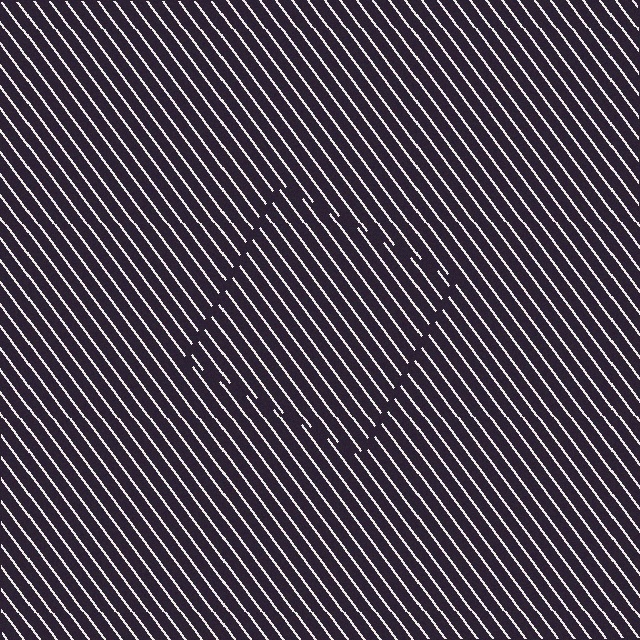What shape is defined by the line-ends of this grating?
An illusory square. The interior of the shape contains the same grating, shifted by half a period — the contour is defined by the phase discontinuity where line-ends from the inner and outer gratings abut.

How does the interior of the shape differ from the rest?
The interior of the shape contains the same grating, shifted by half a period — the contour is defined by the phase discontinuity where line-ends from the inner and outer gratings abut.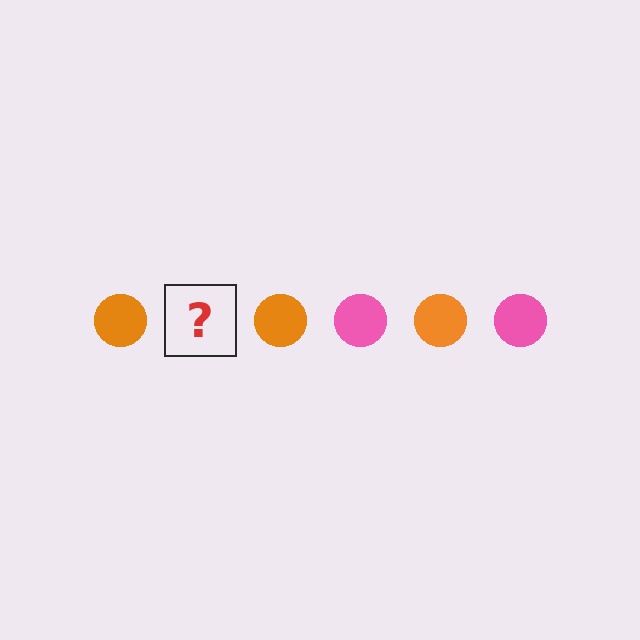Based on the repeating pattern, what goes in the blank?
The blank should be a pink circle.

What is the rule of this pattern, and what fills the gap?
The rule is that the pattern cycles through orange, pink circles. The gap should be filled with a pink circle.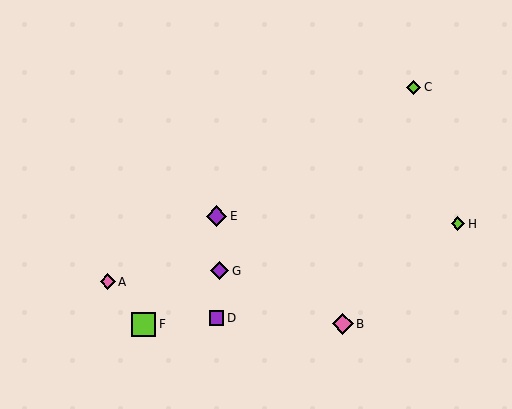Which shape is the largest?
The lime square (labeled F) is the largest.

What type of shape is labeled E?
Shape E is a purple diamond.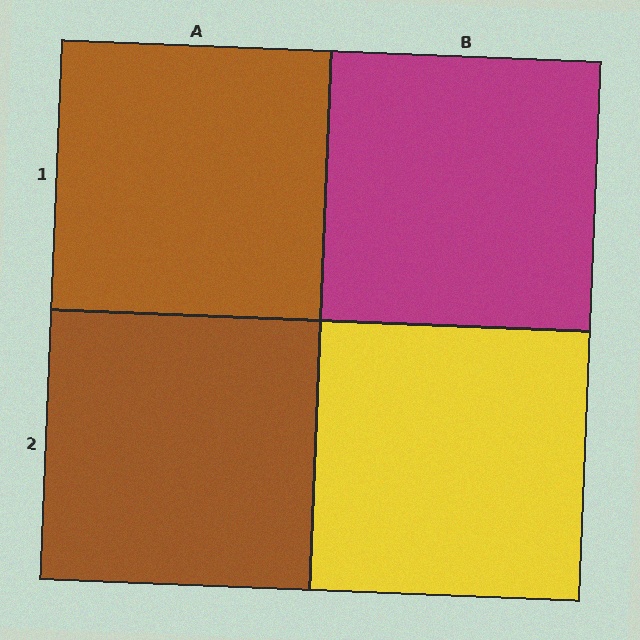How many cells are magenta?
1 cell is magenta.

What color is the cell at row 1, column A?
Brown.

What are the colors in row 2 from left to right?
Brown, yellow.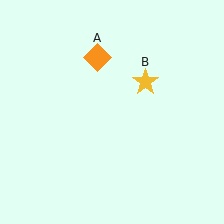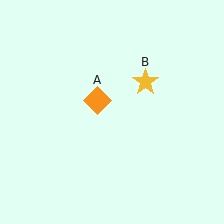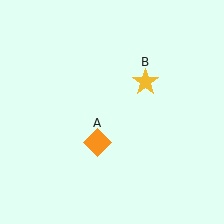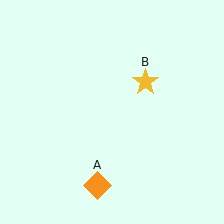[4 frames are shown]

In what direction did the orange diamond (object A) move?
The orange diamond (object A) moved down.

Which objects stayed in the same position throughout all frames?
Yellow star (object B) remained stationary.